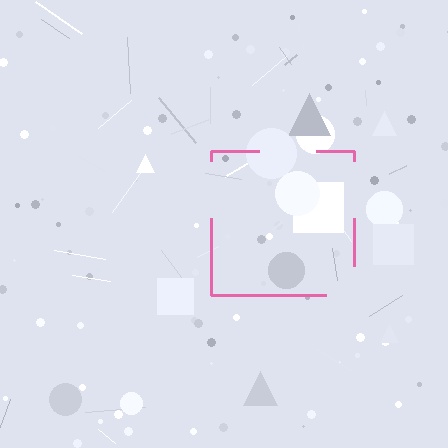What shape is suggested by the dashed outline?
The dashed outline suggests a square.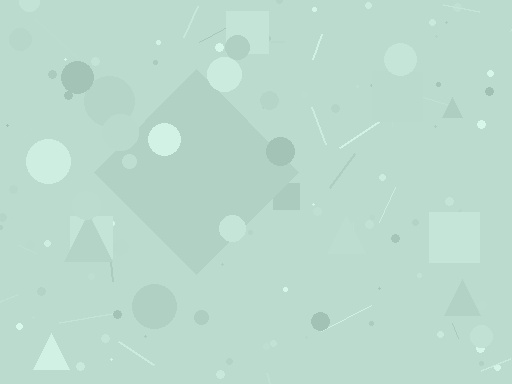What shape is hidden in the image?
A diamond is hidden in the image.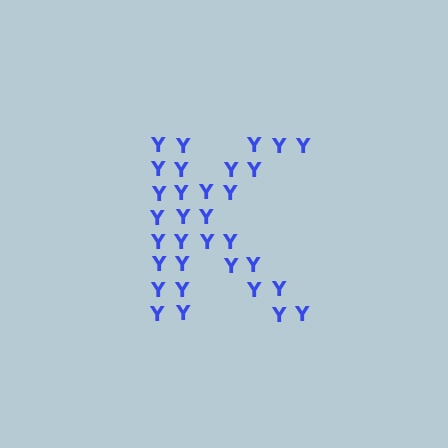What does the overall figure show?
The overall figure shows the letter K.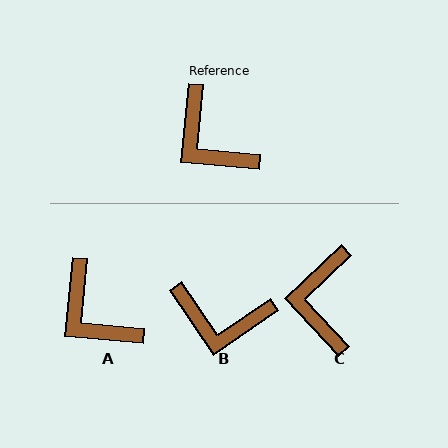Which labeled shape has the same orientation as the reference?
A.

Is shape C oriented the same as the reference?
No, it is off by about 41 degrees.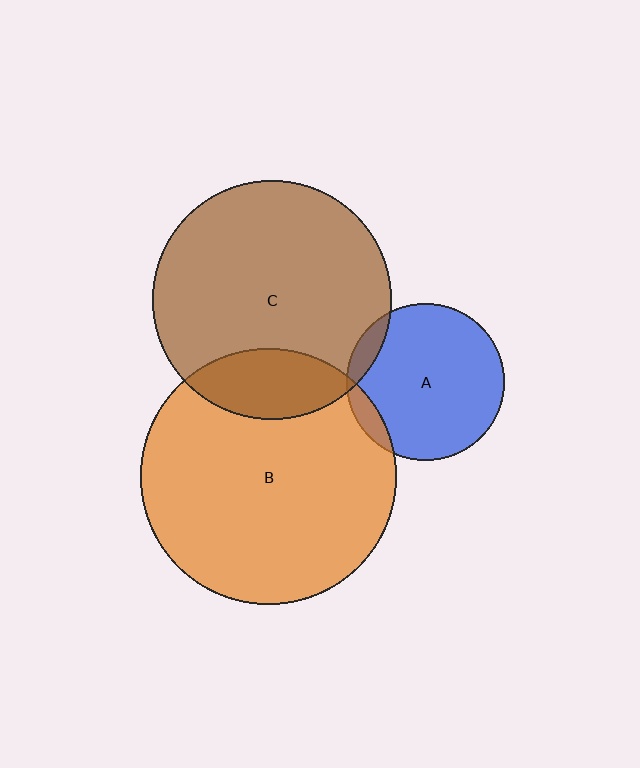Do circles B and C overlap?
Yes.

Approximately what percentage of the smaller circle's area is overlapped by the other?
Approximately 20%.